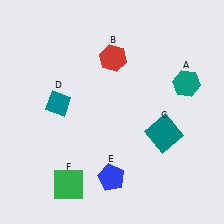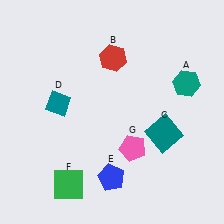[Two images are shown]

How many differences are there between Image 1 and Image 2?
There is 1 difference between the two images.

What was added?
A pink pentagon (G) was added in Image 2.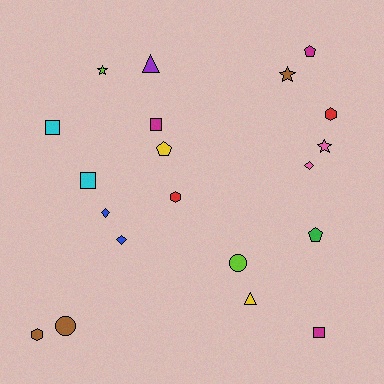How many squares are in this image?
There are 4 squares.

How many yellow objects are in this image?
There are 2 yellow objects.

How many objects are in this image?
There are 20 objects.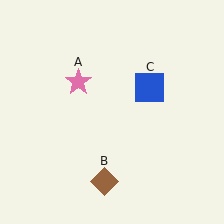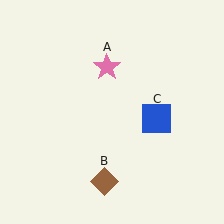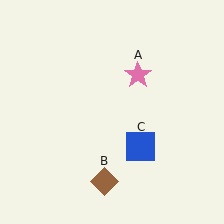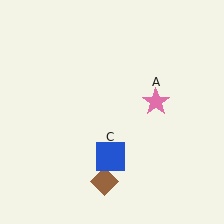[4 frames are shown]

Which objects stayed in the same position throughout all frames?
Brown diamond (object B) remained stationary.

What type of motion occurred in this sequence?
The pink star (object A), blue square (object C) rotated clockwise around the center of the scene.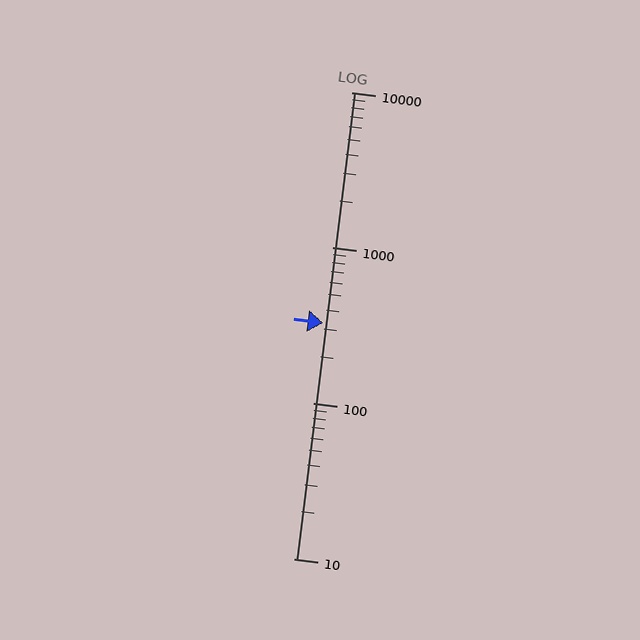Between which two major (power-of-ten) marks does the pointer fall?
The pointer is between 100 and 1000.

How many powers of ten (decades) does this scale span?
The scale spans 3 decades, from 10 to 10000.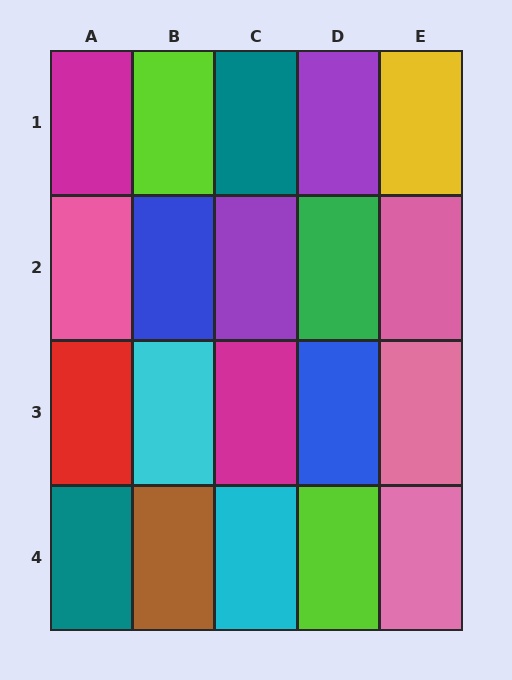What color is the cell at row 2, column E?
Pink.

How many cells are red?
1 cell is red.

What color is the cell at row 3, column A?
Red.